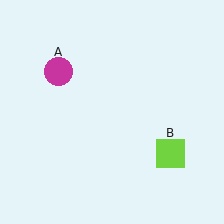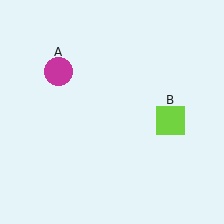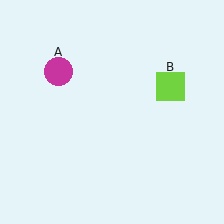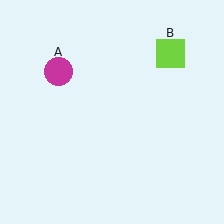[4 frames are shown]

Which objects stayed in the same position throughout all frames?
Magenta circle (object A) remained stationary.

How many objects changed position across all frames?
1 object changed position: lime square (object B).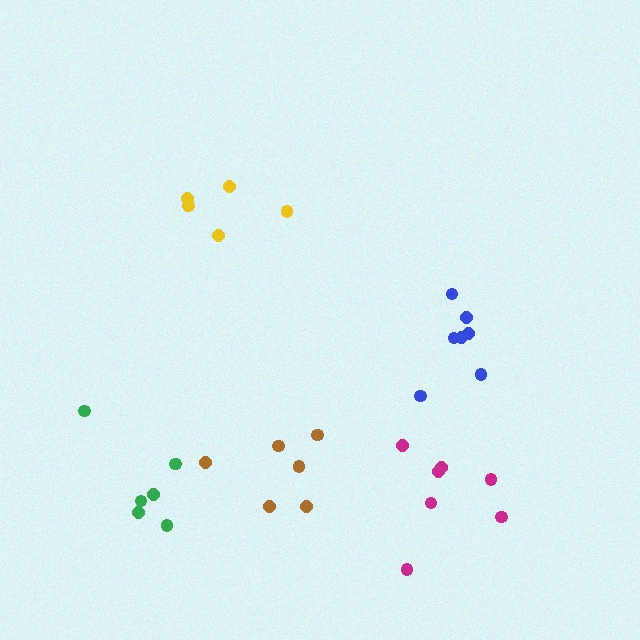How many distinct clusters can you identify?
There are 5 distinct clusters.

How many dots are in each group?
Group 1: 6 dots, Group 2: 7 dots, Group 3: 5 dots, Group 4: 6 dots, Group 5: 7 dots (31 total).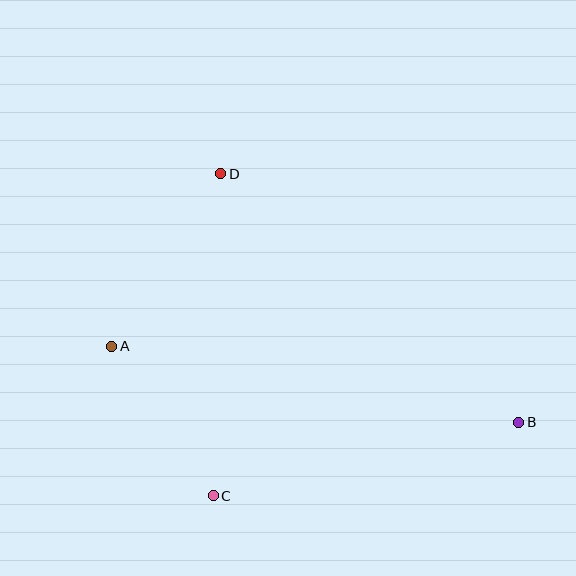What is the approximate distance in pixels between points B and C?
The distance between B and C is approximately 315 pixels.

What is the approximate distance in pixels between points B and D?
The distance between B and D is approximately 388 pixels.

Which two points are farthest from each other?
Points A and B are farthest from each other.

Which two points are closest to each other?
Points A and C are closest to each other.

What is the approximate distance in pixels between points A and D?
The distance between A and D is approximately 204 pixels.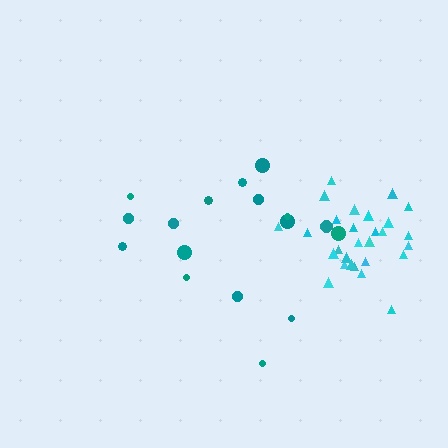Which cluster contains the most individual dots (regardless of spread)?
Cyan (29).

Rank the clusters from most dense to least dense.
cyan, teal.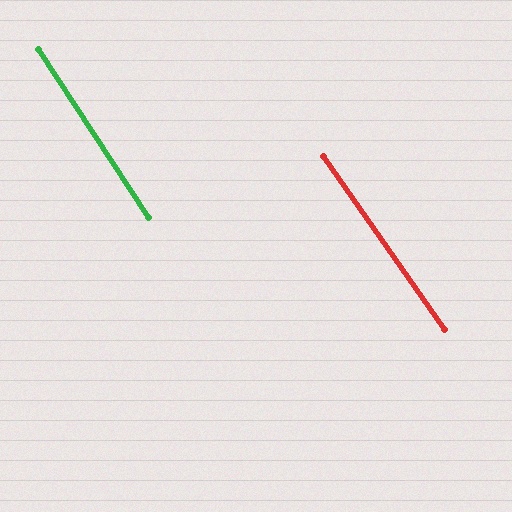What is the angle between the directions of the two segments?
Approximately 2 degrees.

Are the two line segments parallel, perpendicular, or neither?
Parallel — their directions differ by only 1.6°.